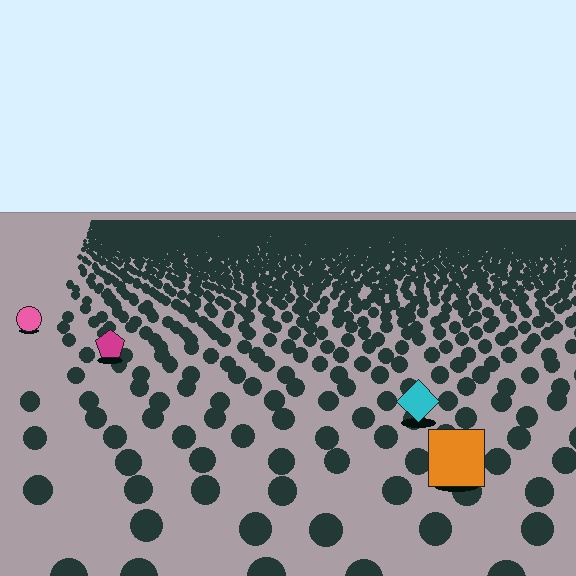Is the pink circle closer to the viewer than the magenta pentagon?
No. The magenta pentagon is closer — you can tell from the texture gradient: the ground texture is coarser near it.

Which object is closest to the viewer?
The orange square is closest. The texture marks near it are larger and more spread out.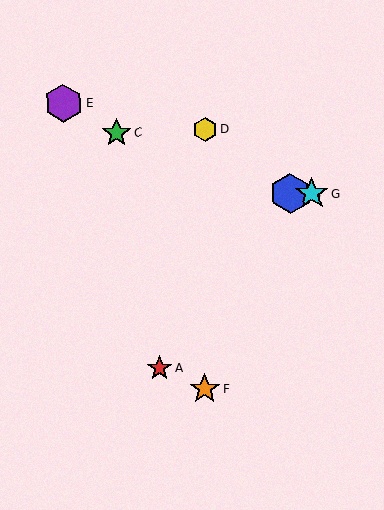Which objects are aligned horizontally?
Objects B, G are aligned horizontally.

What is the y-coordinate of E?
Object E is at y≈103.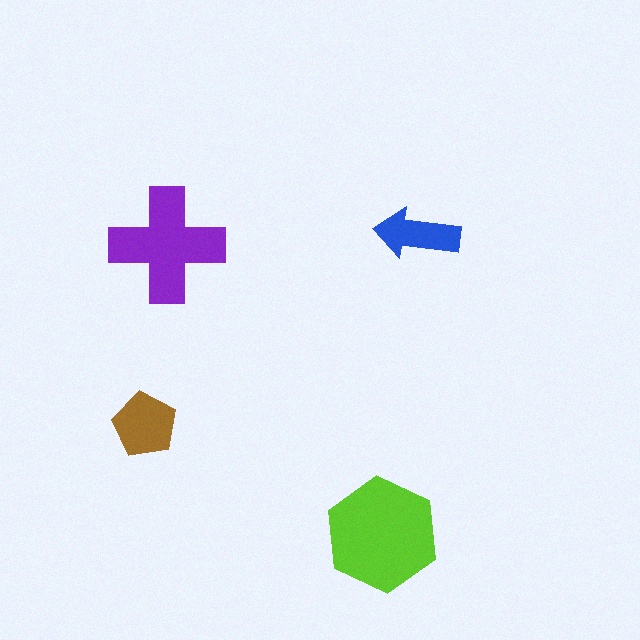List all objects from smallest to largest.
The blue arrow, the brown pentagon, the purple cross, the lime hexagon.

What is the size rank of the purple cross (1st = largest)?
2nd.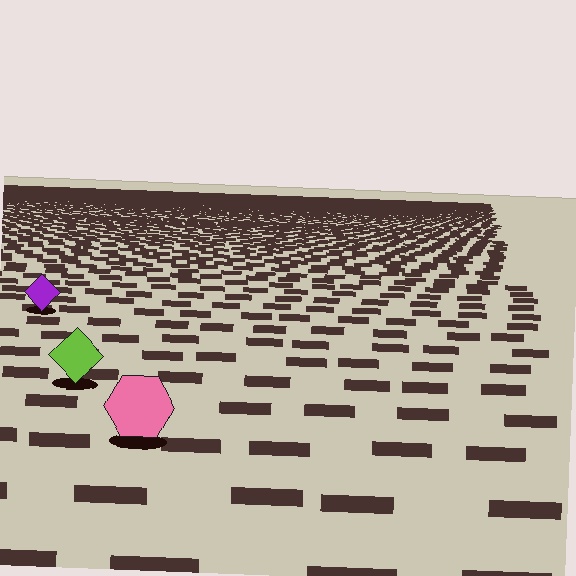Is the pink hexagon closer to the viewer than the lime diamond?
Yes. The pink hexagon is closer — you can tell from the texture gradient: the ground texture is coarser near it.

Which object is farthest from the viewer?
The purple diamond is farthest from the viewer. It appears smaller and the ground texture around it is denser.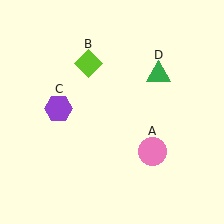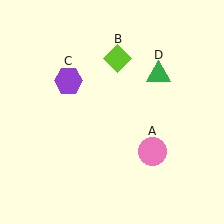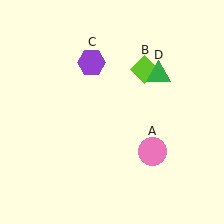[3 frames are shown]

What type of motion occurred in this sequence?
The lime diamond (object B), purple hexagon (object C) rotated clockwise around the center of the scene.